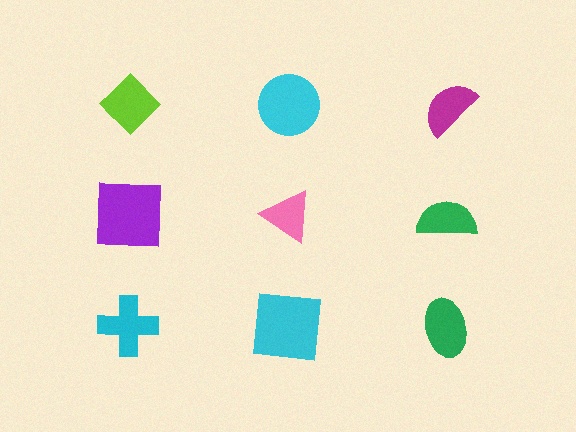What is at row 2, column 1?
A purple square.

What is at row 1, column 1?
A lime diamond.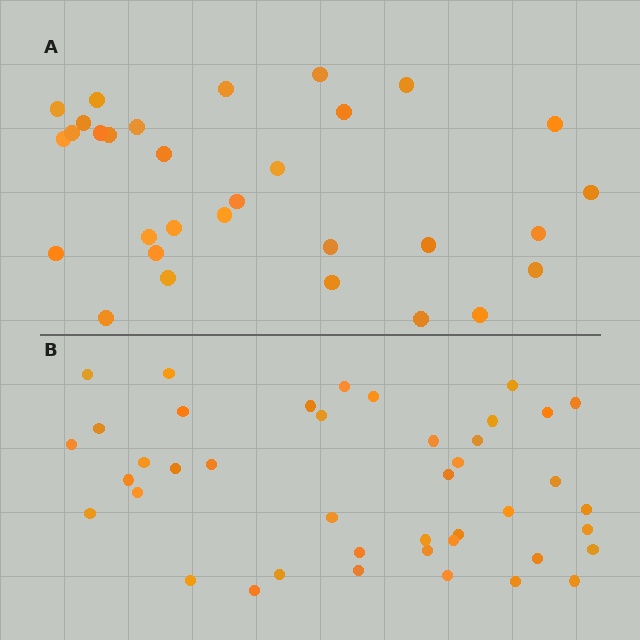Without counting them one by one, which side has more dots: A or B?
Region B (the bottom region) has more dots.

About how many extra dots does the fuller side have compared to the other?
Region B has roughly 12 or so more dots than region A.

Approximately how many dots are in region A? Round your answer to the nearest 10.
About 30 dots. (The exact count is 31, which rounds to 30.)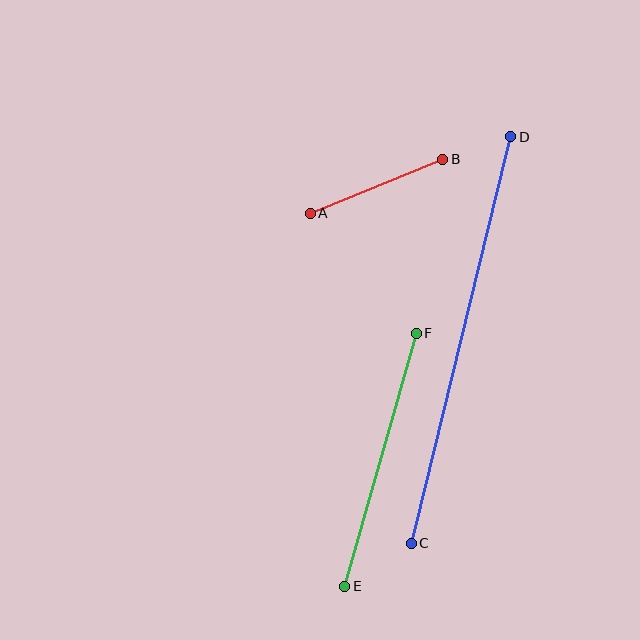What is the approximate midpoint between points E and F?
The midpoint is at approximately (380, 460) pixels.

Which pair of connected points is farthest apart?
Points C and D are farthest apart.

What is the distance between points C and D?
The distance is approximately 418 pixels.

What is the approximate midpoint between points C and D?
The midpoint is at approximately (461, 340) pixels.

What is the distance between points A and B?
The distance is approximately 143 pixels.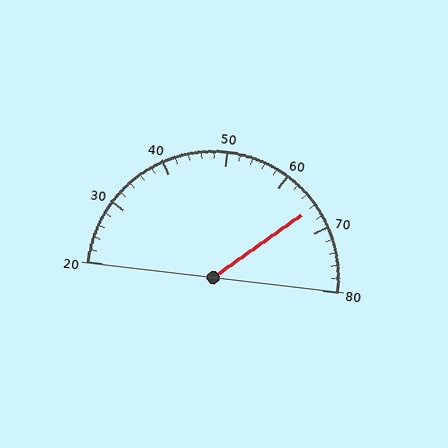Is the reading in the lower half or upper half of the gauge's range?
The reading is in the upper half of the range (20 to 80).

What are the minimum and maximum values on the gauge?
The gauge ranges from 20 to 80.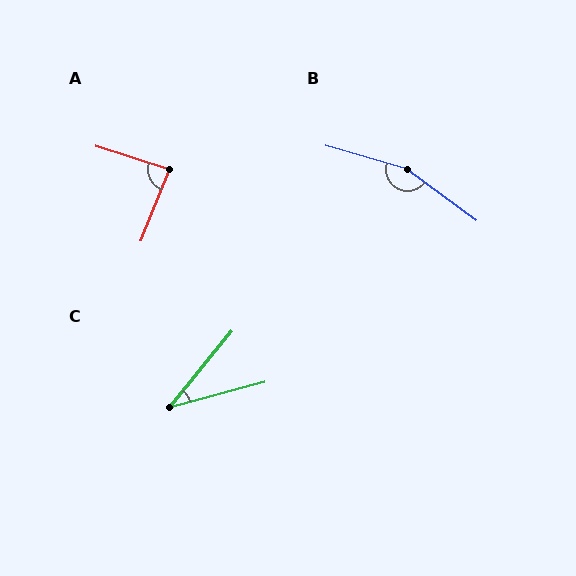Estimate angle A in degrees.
Approximately 86 degrees.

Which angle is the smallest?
C, at approximately 36 degrees.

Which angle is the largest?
B, at approximately 160 degrees.